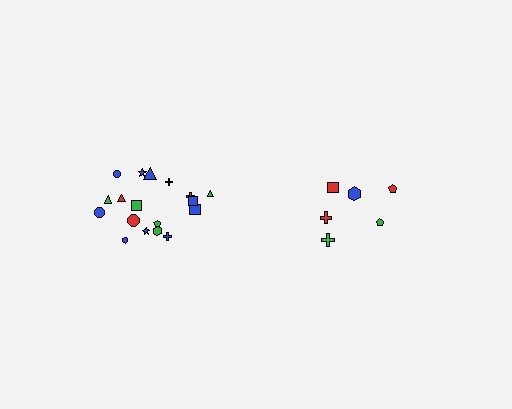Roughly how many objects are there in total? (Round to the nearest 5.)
Roughly 25 objects in total.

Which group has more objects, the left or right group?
The left group.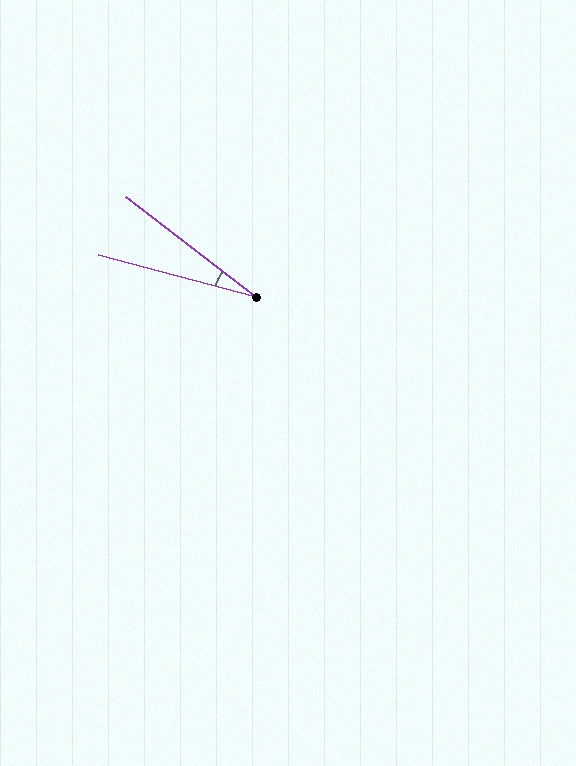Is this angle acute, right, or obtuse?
It is acute.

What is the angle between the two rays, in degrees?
Approximately 23 degrees.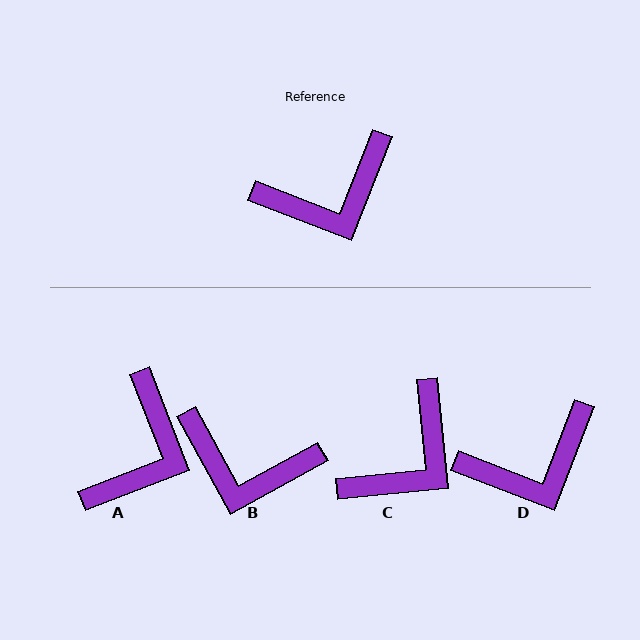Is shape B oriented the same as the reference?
No, it is off by about 40 degrees.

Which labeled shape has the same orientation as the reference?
D.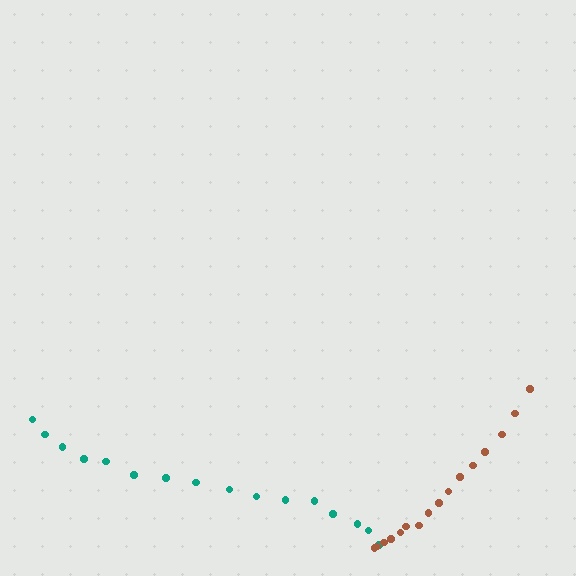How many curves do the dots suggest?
There are 2 distinct paths.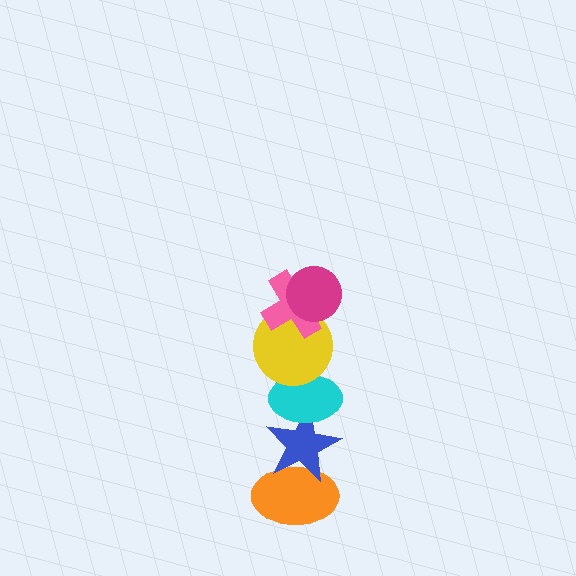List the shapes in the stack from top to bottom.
From top to bottom: the magenta circle, the pink cross, the yellow circle, the cyan ellipse, the blue star, the orange ellipse.